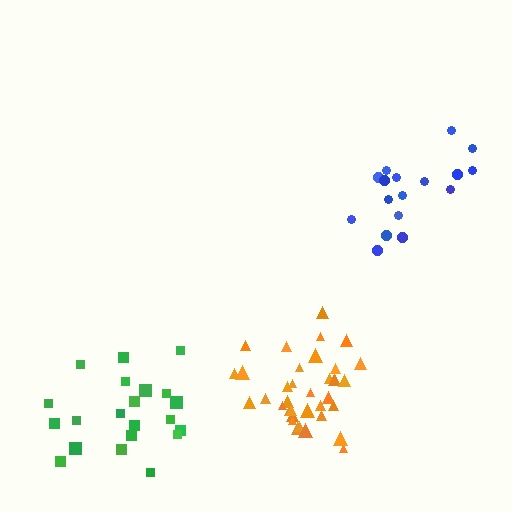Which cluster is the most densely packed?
Orange.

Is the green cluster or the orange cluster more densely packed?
Orange.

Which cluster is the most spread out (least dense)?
Blue.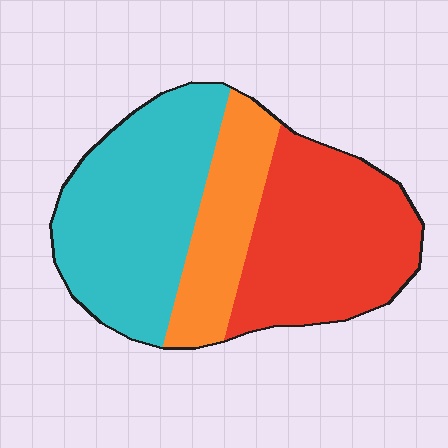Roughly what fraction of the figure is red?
Red covers about 40% of the figure.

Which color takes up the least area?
Orange, at roughly 20%.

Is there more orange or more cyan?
Cyan.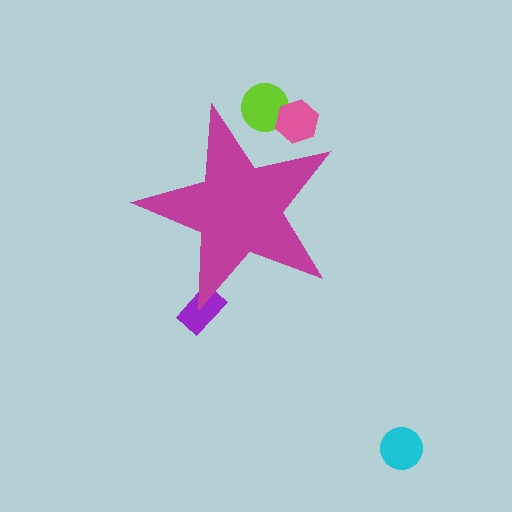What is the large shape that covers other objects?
A magenta star.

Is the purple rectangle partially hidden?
Yes, the purple rectangle is partially hidden behind the magenta star.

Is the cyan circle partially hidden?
No, the cyan circle is fully visible.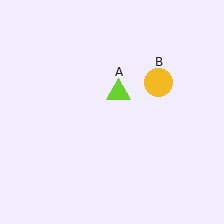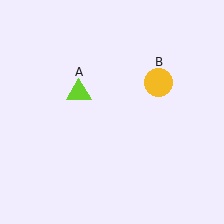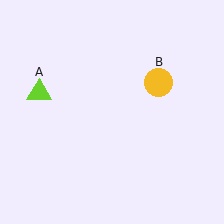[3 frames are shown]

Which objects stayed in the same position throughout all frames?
Yellow circle (object B) remained stationary.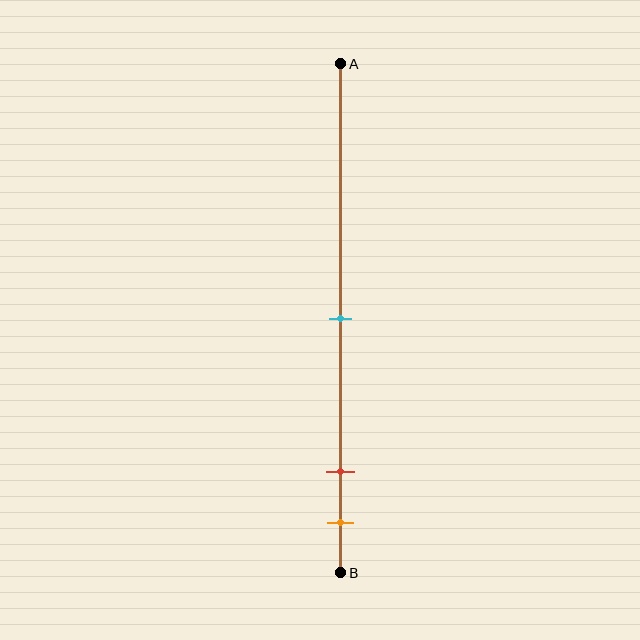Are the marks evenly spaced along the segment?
No, the marks are not evenly spaced.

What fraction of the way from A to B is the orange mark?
The orange mark is approximately 90% (0.9) of the way from A to B.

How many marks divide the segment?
There are 3 marks dividing the segment.